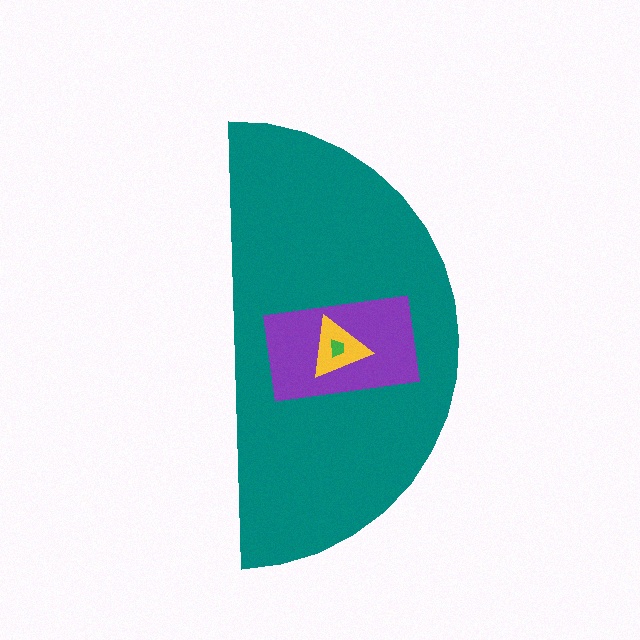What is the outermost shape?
The teal semicircle.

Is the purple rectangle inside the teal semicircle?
Yes.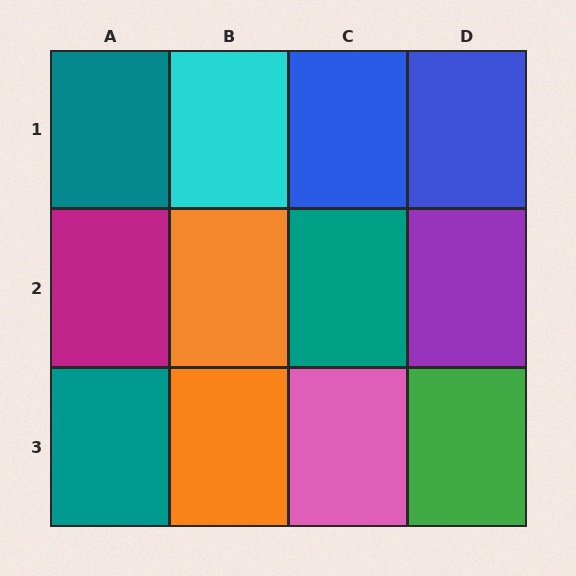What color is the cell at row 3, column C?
Pink.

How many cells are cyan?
1 cell is cyan.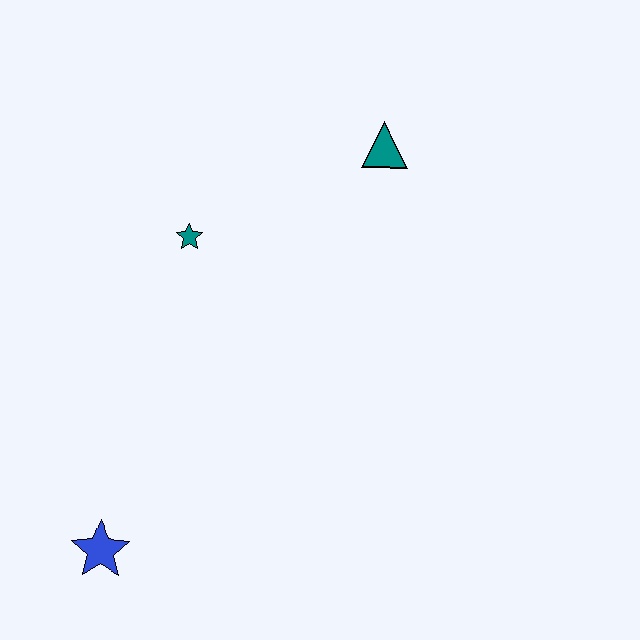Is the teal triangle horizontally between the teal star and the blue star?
No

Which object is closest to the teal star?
The teal triangle is closest to the teal star.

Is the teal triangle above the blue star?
Yes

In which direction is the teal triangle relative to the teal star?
The teal triangle is to the right of the teal star.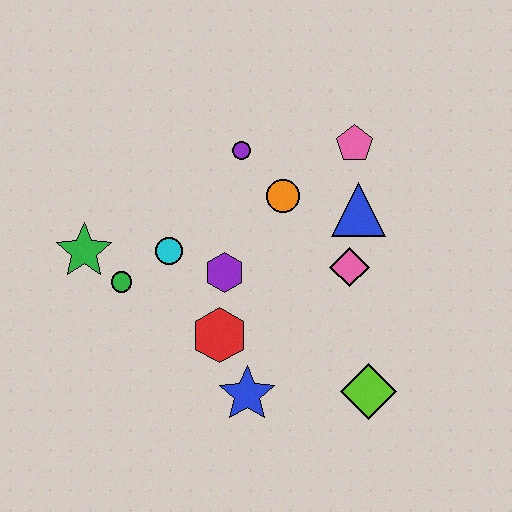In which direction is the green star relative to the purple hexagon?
The green star is to the left of the purple hexagon.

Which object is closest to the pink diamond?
The blue triangle is closest to the pink diamond.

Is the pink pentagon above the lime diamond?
Yes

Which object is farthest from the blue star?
The pink pentagon is farthest from the blue star.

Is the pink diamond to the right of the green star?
Yes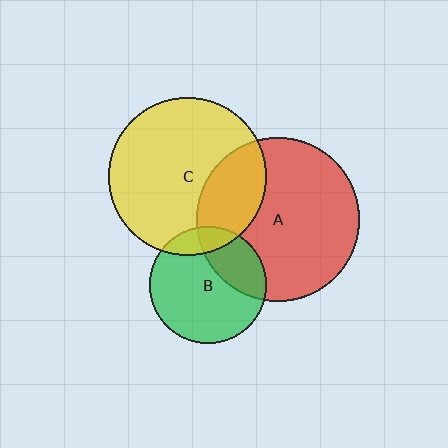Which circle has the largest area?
Circle A (red).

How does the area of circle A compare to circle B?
Approximately 2.0 times.